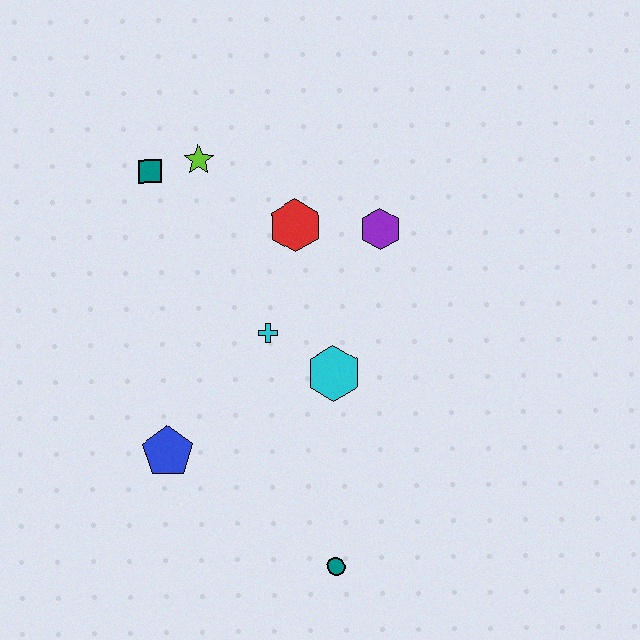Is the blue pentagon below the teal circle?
No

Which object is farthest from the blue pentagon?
The purple hexagon is farthest from the blue pentagon.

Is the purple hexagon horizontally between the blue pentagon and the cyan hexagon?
No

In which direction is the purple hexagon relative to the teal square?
The purple hexagon is to the right of the teal square.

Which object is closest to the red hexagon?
The purple hexagon is closest to the red hexagon.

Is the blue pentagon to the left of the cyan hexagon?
Yes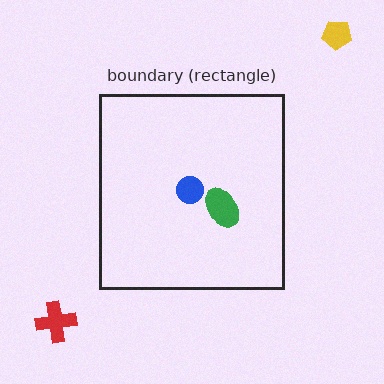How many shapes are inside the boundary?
2 inside, 2 outside.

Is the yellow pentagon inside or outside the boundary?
Outside.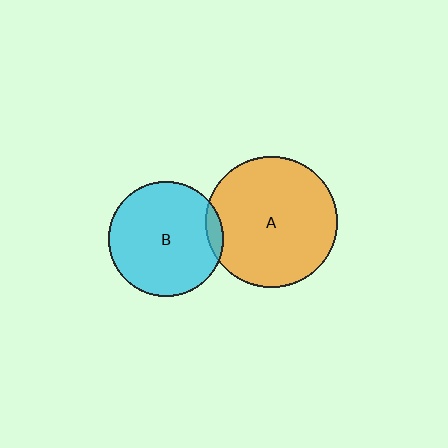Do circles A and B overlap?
Yes.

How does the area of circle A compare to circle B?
Approximately 1.3 times.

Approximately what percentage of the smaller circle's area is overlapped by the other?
Approximately 5%.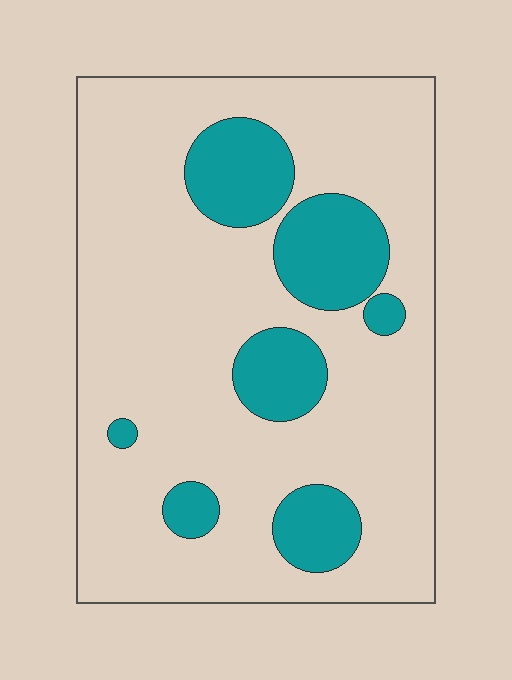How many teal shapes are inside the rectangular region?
7.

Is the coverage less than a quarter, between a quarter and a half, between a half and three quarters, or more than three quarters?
Less than a quarter.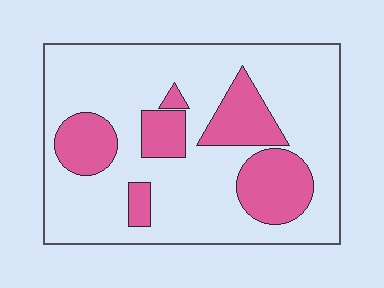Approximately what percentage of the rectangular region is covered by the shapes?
Approximately 25%.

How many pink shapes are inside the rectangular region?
6.